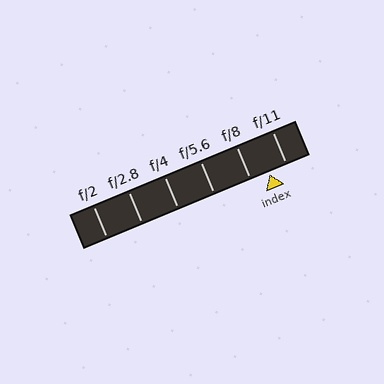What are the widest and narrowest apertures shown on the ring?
The widest aperture shown is f/2 and the narrowest is f/11.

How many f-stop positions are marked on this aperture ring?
There are 6 f-stop positions marked.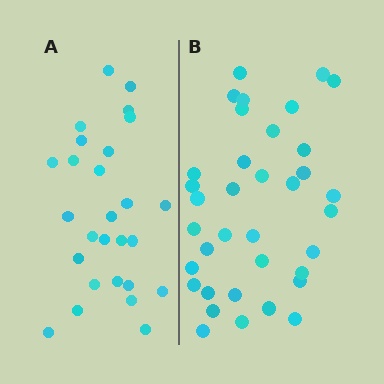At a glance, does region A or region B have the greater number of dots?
Region B (the right region) has more dots.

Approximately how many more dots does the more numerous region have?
Region B has roughly 8 or so more dots than region A.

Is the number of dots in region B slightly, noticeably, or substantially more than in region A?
Region B has noticeably more, but not dramatically so. The ratio is roughly 1.3 to 1.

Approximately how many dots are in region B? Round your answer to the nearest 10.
About 40 dots. (The exact count is 36, which rounds to 40.)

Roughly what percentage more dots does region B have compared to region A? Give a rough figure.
About 35% more.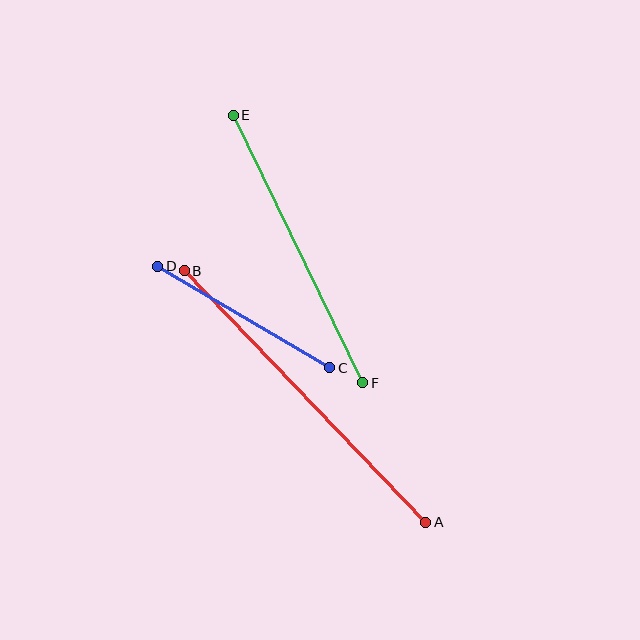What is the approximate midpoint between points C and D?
The midpoint is at approximately (244, 317) pixels.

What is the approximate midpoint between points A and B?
The midpoint is at approximately (305, 397) pixels.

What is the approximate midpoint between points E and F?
The midpoint is at approximately (298, 249) pixels.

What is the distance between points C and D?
The distance is approximately 199 pixels.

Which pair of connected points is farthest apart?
Points A and B are farthest apart.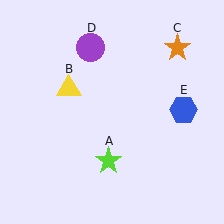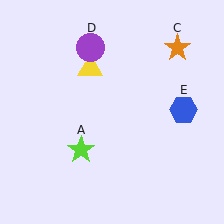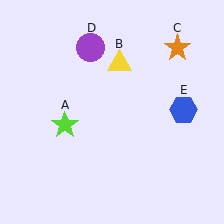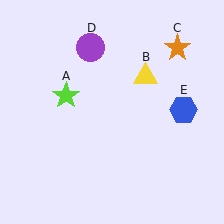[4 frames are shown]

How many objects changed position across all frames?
2 objects changed position: lime star (object A), yellow triangle (object B).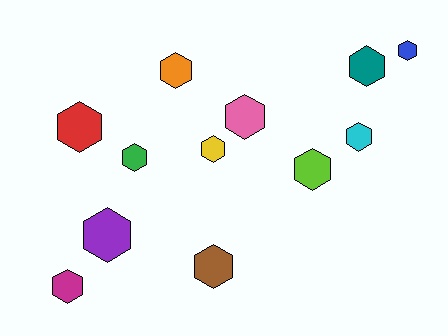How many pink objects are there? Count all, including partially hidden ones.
There is 1 pink object.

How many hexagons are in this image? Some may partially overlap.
There are 12 hexagons.